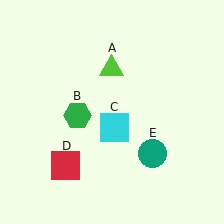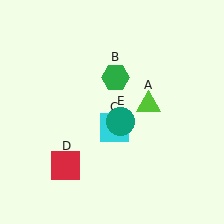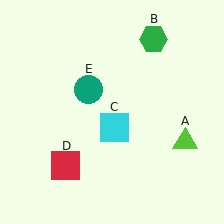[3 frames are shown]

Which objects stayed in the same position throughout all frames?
Cyan square (object C) and red square (object D) remained stationary.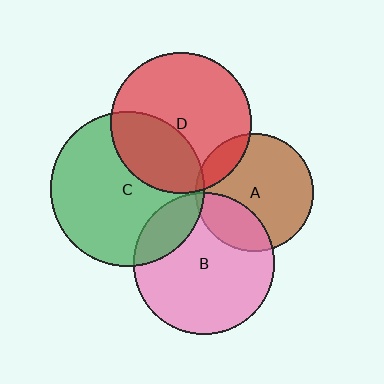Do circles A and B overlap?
Yes.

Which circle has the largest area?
Circle C (green).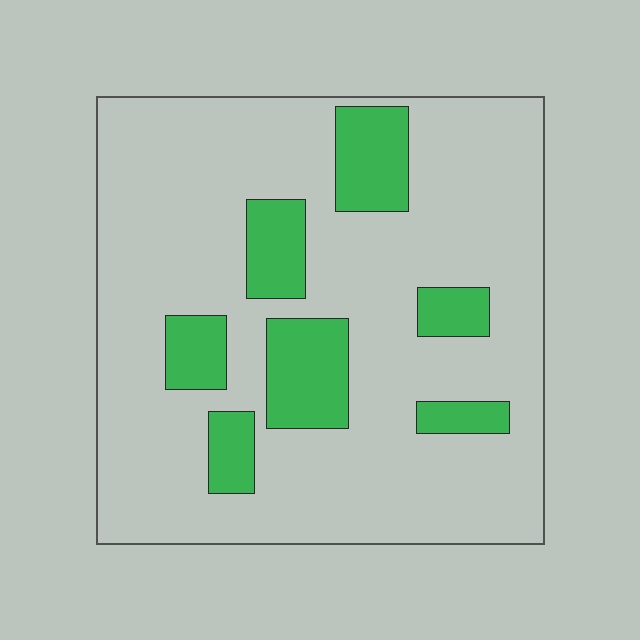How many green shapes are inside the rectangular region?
7.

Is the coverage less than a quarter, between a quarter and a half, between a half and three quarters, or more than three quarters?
Less than a quarter.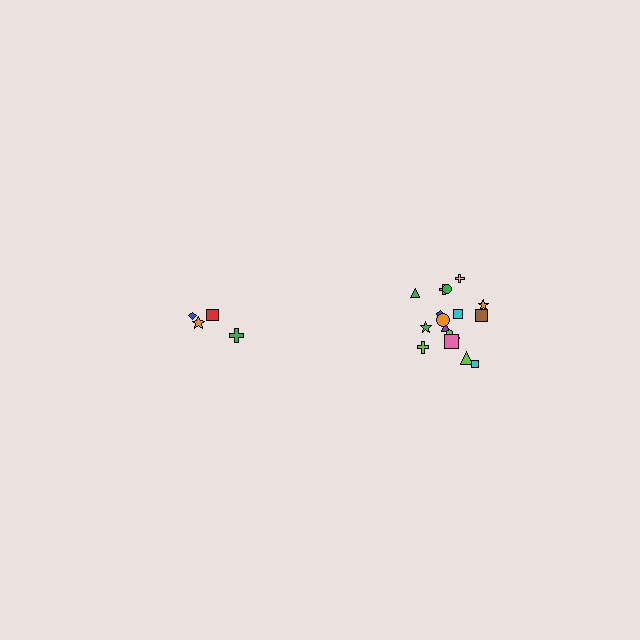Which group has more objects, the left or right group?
The right group.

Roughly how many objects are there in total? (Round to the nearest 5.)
Roughly 20 objects in total.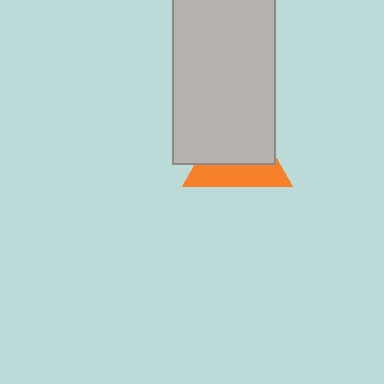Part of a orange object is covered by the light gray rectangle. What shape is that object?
It is a triangle.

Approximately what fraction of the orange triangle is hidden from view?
Roughly 60% of the orange triangle is hidden behind the light gray rectangle.